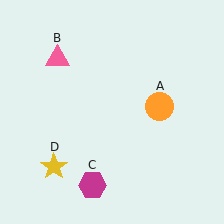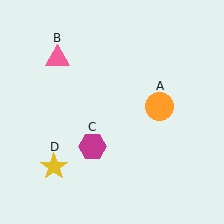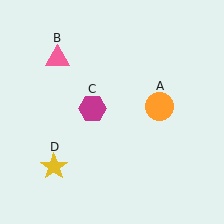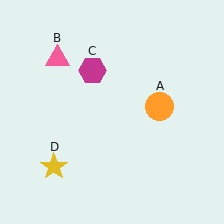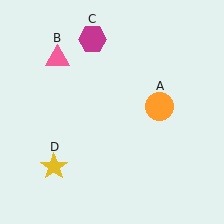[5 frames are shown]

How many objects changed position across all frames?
1 object changed position: magenta hexagon (object C).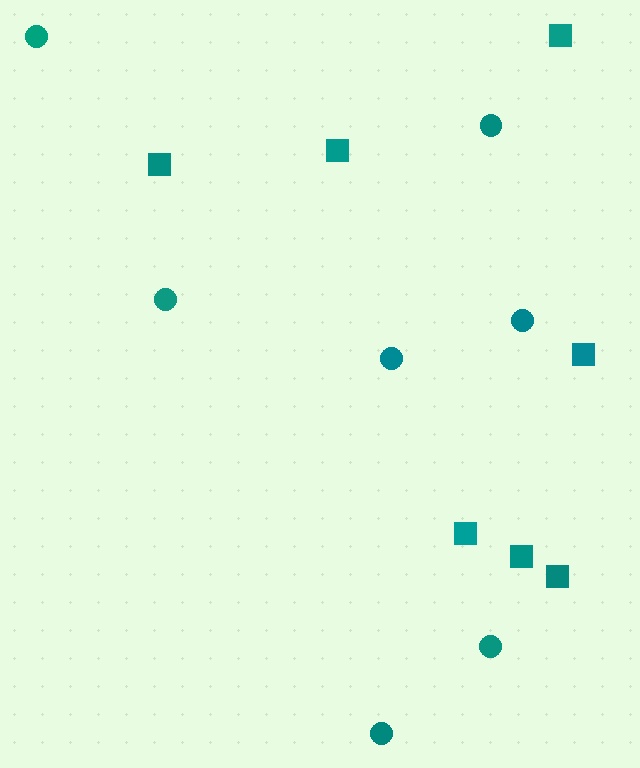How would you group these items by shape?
There are 2 groups: one group of circles (7) and one group of squares (7).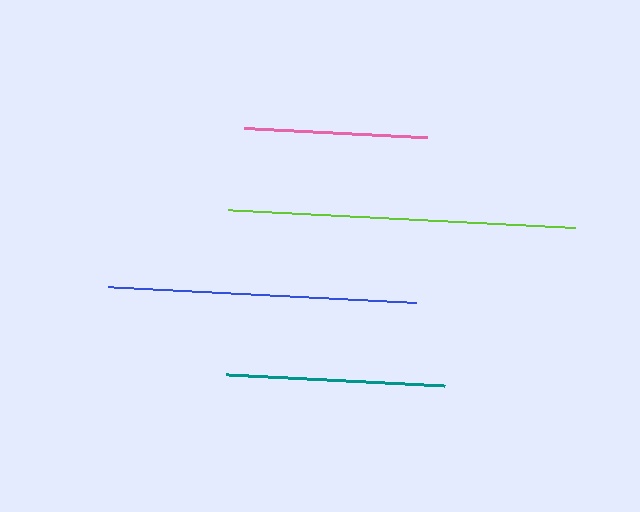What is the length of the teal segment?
The teal segment is approximately 219 pixels long.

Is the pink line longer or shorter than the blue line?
The blue line is longer than the pink line.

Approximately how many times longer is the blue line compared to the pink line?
The blue line is approximately 1.7 times the length of the pink line.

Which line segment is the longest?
The lime line is the longest at approximately 347 pixels.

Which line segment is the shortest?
The pink line is the shortest at approximately 182 pixels.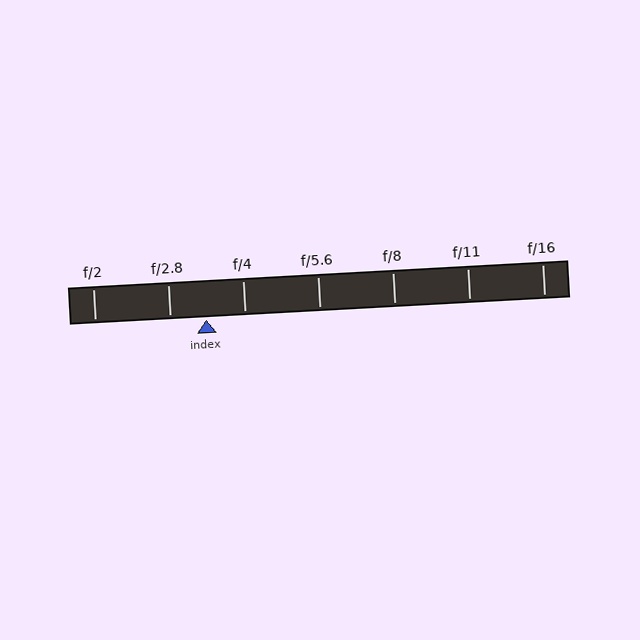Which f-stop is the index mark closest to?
The index mark is closest to f/2.8.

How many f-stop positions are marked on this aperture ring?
There are 7 f-stop positions marked.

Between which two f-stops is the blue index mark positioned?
The index mark is between f/2.8 and f/4.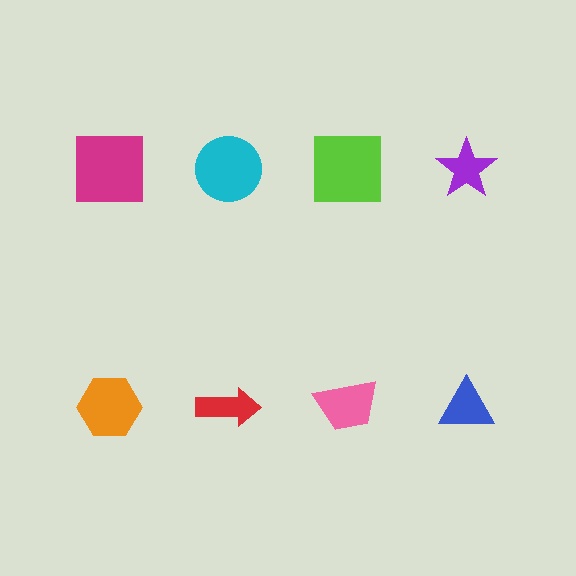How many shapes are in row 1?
4 shapes.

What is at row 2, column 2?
A red arrow.